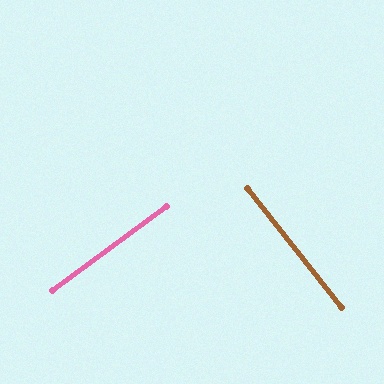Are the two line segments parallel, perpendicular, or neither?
Perpendicular — they meet at approximately 88°.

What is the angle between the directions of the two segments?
Approximately 88 degrees.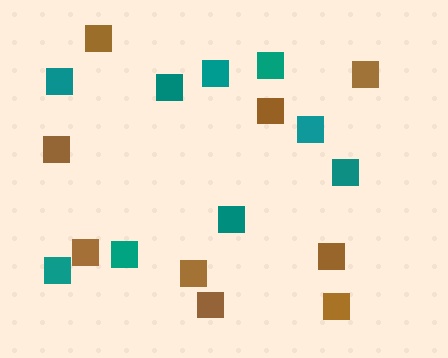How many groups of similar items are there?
There are 2 groups: one group of brown squares (9) and one group of teal squares (9).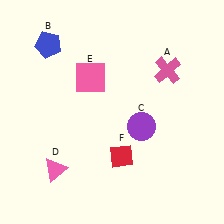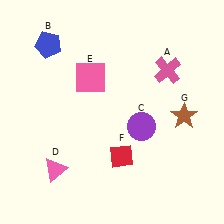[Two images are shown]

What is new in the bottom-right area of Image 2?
A brown star (G) was added in the bottom-right area of Image 2.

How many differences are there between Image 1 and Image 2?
There is 1 difference between the two images.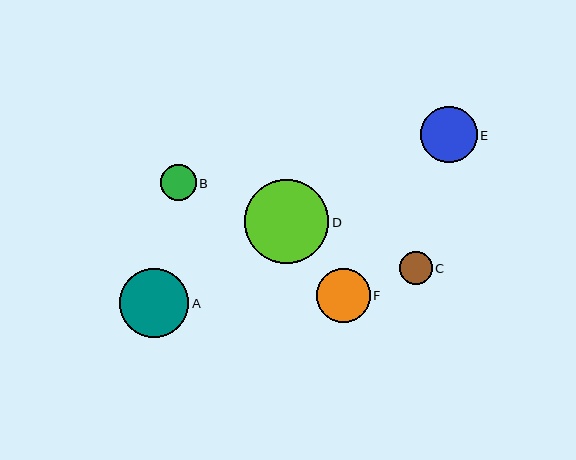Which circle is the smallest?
Circle C is the smallest with a size of approximately 33 pixels.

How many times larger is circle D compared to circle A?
Circle D is approximately 1.2 times the size of circle A.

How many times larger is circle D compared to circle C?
Circle D is approximately 2.5 times the size of circle C.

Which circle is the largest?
Circle D is the largest with a size of approximately 84 pixels.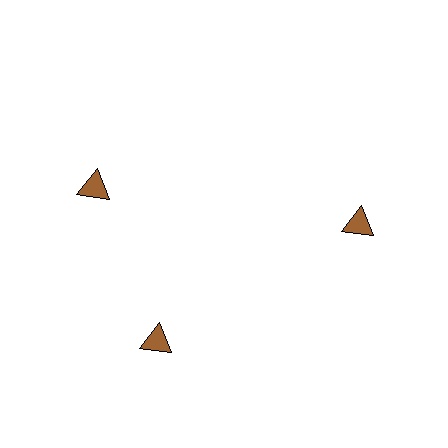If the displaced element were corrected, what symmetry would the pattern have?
It would have 3-fold rotational symmetry — the pattern would map onto itself every 120 degrees.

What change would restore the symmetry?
The symmetry would be restored by rotating it back into even spacing with its neighbors so that all 3 triangles sit at equal angles and equal distance from the center.